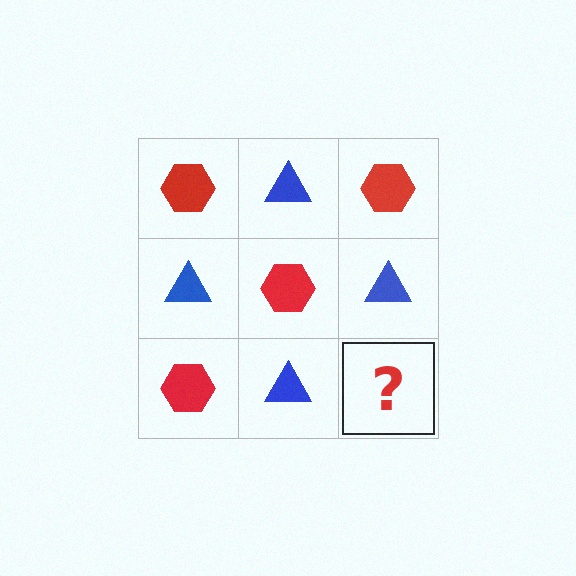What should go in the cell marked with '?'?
The missing cell should contain a red hexagon.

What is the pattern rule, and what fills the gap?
The rule is that it alternates red hexagon and blue triangle in a checkerboard pattern. The gap should be filled with a red hexagon.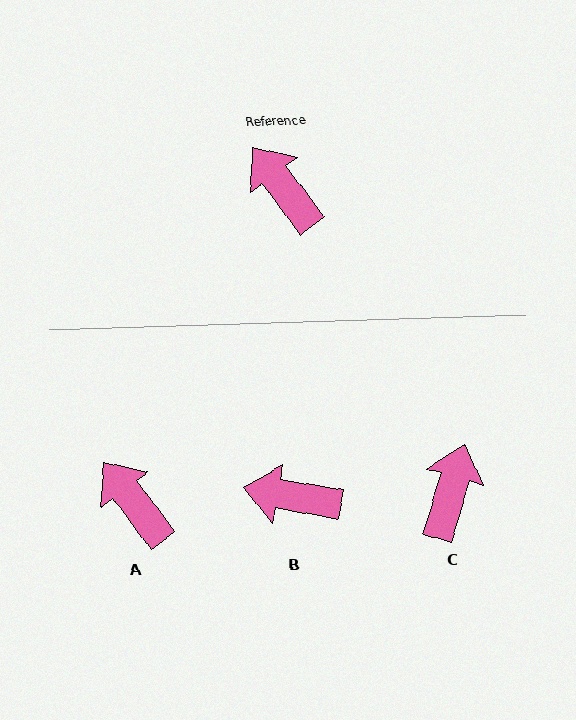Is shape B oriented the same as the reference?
No, it is off by about 43 degrees.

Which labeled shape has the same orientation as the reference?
A.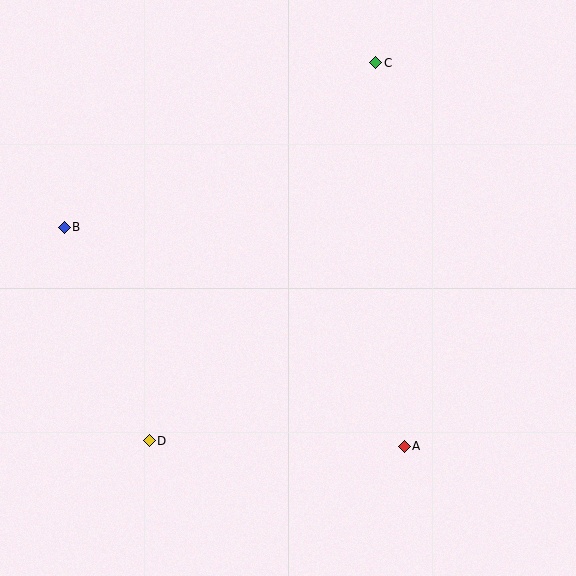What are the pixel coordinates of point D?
Point D is at (149, 441).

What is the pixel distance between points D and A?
The distance between D and A is 255 pixels.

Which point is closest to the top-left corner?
Point B is closest to the top-left corner.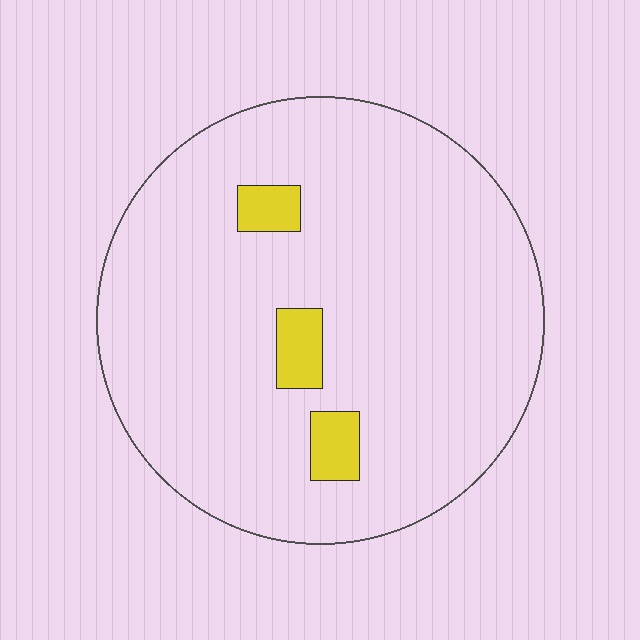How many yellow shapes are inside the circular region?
3.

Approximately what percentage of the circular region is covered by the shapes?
Approximately 5%.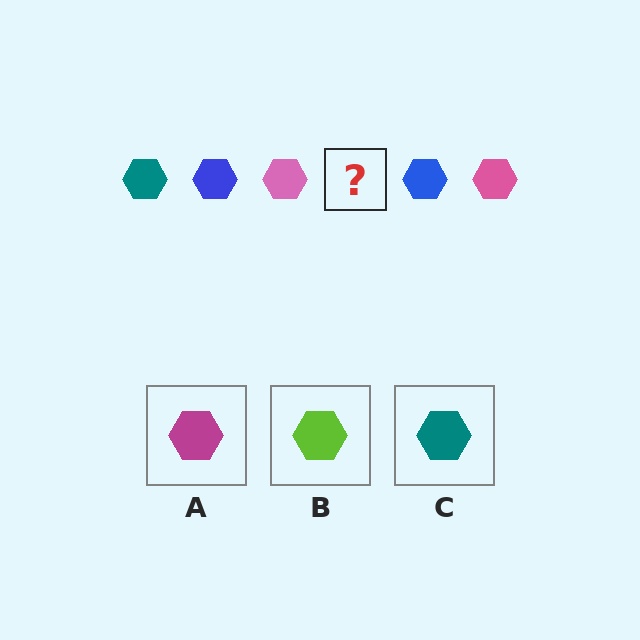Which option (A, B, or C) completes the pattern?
C.